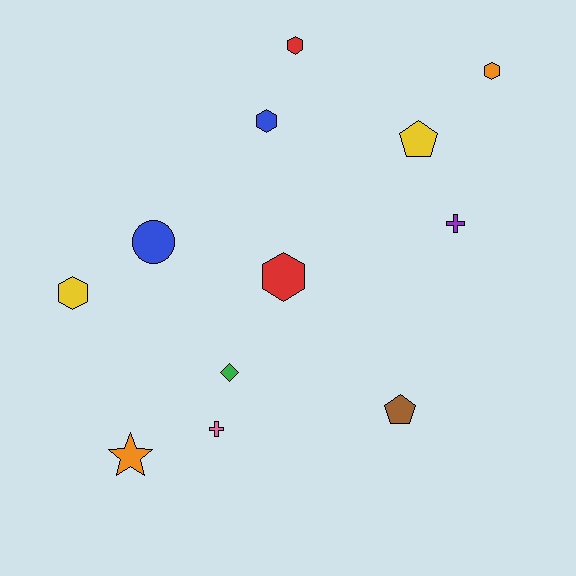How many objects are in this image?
There are 12 objects.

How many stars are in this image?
There is 1 star.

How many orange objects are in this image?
There are 2 orange objects.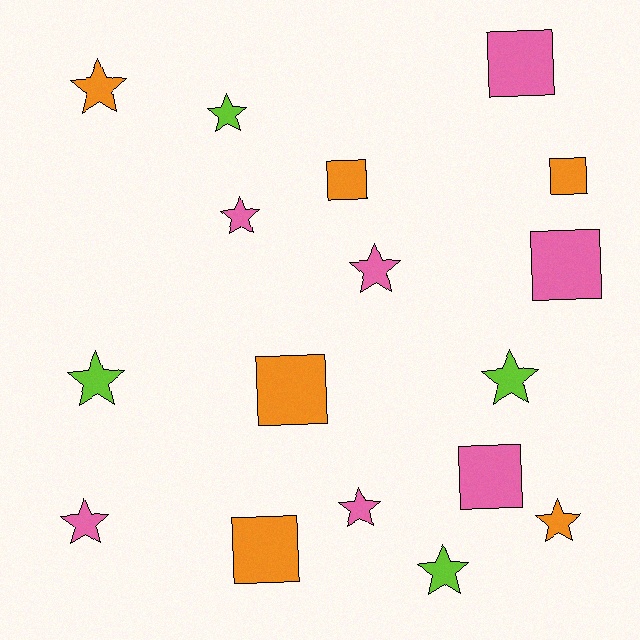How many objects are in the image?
There are 17 objects.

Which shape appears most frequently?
Star, with 10 objects.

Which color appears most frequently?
Pink, with 7 objects.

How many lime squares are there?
There are no lime squares.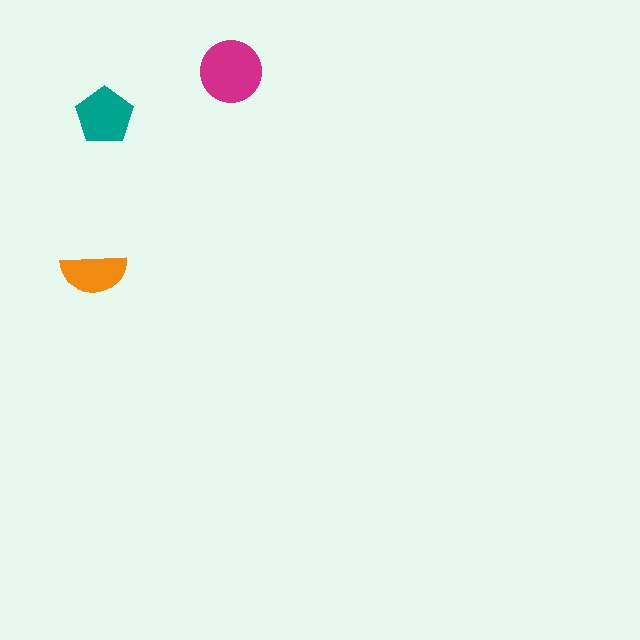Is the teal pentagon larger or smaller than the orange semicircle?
Larger.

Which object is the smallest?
The orange semicircle.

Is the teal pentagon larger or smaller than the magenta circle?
Smaller.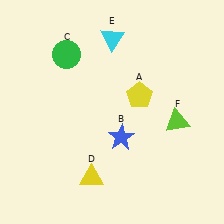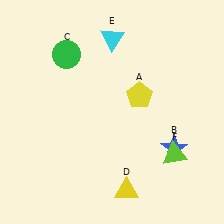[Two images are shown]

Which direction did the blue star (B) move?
The blue star (B) moved right.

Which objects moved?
The objects that moved are: the blue star (B), the yellow triangle (D), the lime triangle (F).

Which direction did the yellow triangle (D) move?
The yellow triangle (D) moved right.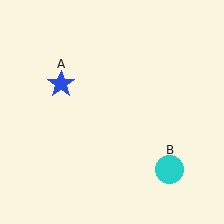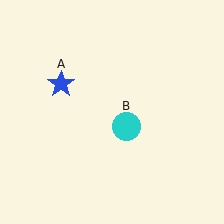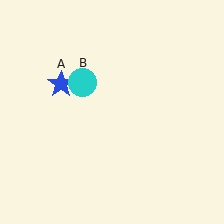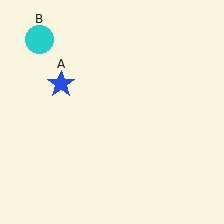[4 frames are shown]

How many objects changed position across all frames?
1 object changed position: cyan circle (object B).